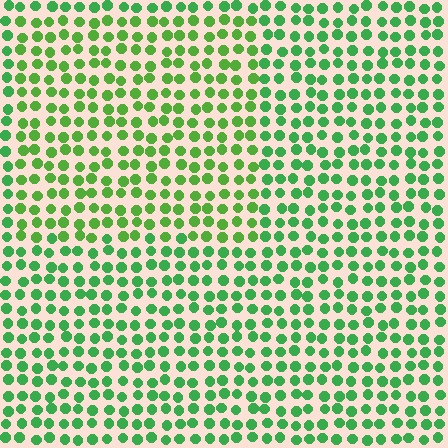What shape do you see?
I see a rectangle.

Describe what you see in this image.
The image is filled with small green elements in a uniform arrangement. A rectangle-shaped region is visible where the elements are tinted to a slightly different hue, forming a subtle color boundary.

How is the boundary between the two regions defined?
The boundary is defined purely by a slight shift in hue (about 24 degrees). Spacing, size, and orientation are identical on both sides.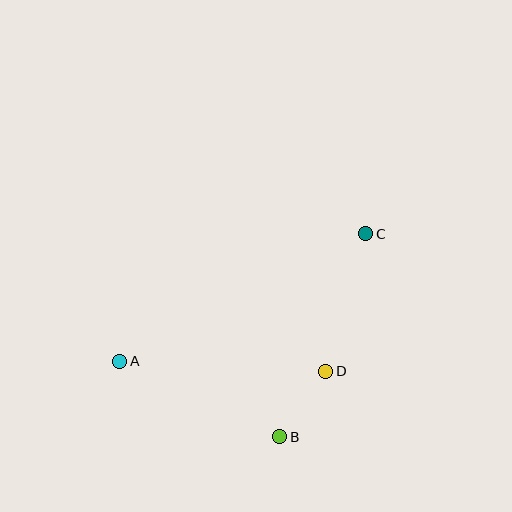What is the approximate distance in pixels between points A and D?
The distance between A and D is approximately 206 pixels.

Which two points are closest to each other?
Points B and D are closest to each other.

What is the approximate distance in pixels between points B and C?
The distance between B and C is approximately 220 pixels.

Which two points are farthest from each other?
Points A and C are farthest from each other.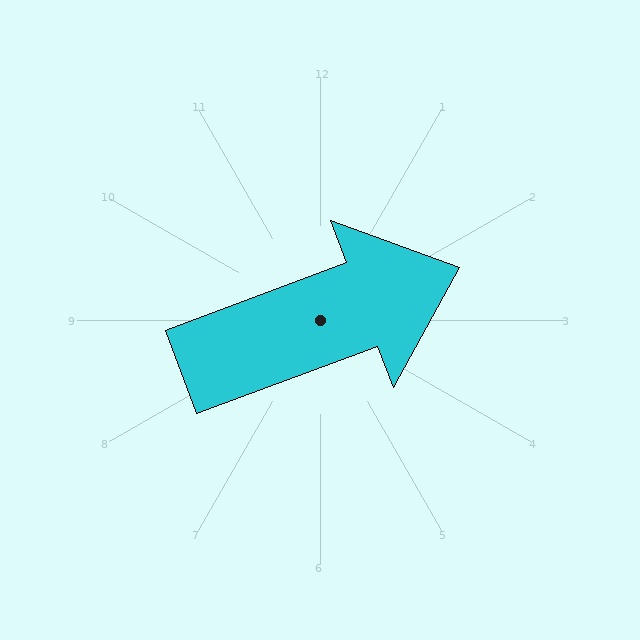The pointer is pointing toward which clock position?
Roughly 2 o'clock.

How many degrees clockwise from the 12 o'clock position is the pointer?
Approximately 69 degrees.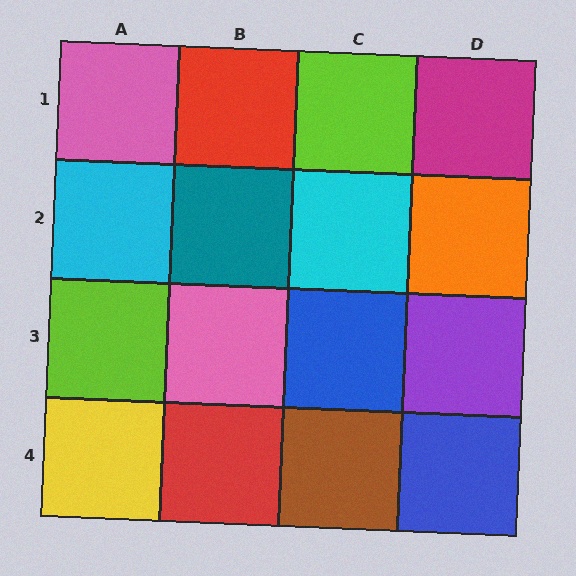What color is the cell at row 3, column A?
Lime.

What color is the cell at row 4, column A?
Yellow.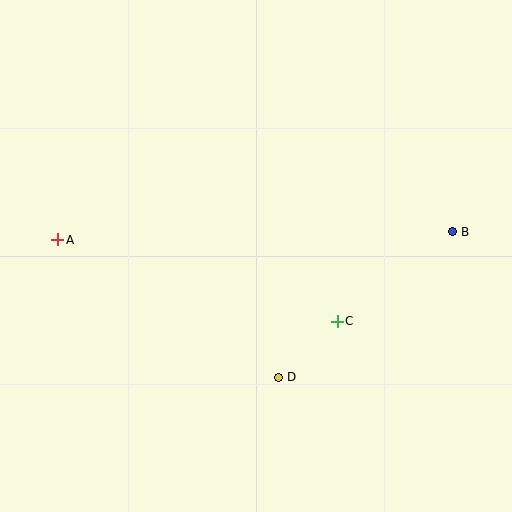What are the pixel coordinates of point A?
Point A is at (57, 240).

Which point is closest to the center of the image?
Point C at (337, 321) is closest to the center.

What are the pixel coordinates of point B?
Point B is at (453, 232).